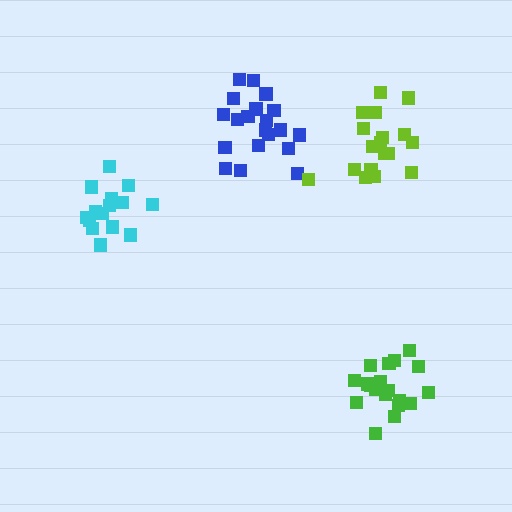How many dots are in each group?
Group 1: 21 dots, Group 2: 15 dots, Group 3: 18 dots, Group 4: 19 dots (73 total).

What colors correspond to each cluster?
The clusters are colored: blue, cyan, lime, green.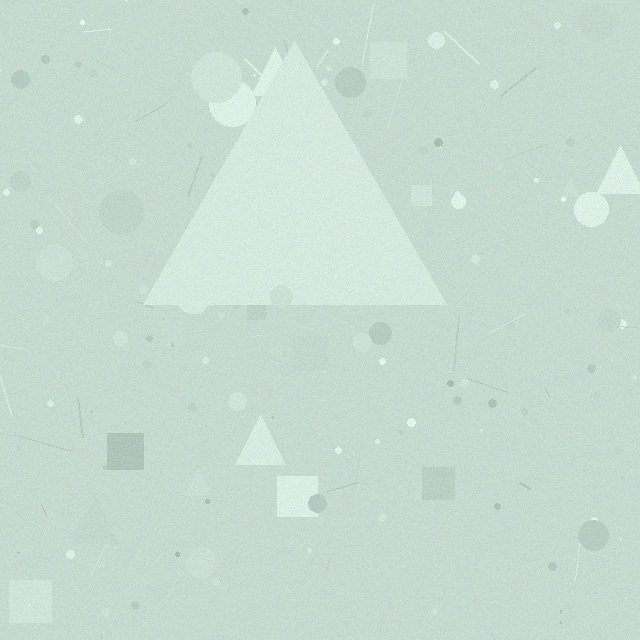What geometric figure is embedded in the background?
A triangle is embedded in the background.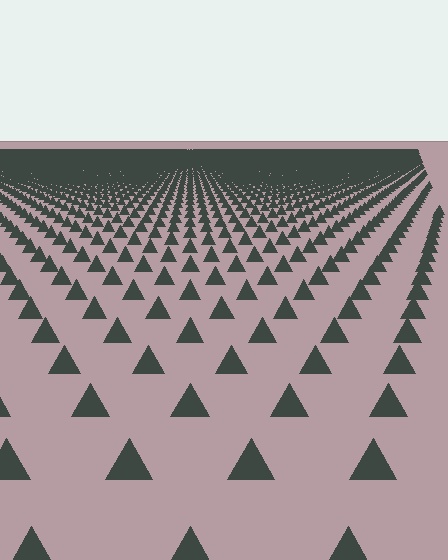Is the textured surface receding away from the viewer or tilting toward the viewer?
The surface is receding away from the viewer. Texture elements get smaller and denser toward the top.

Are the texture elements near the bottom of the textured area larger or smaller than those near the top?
Larger. Near the bottom, elements are closer to the viewer and appear at a bigger on-screen size.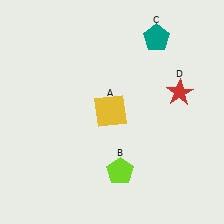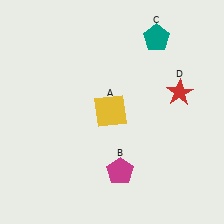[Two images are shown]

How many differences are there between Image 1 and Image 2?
There is 1 difference between the two images.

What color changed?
The pentagon (B) changed from lime in Image 1 to magenta in Image 2.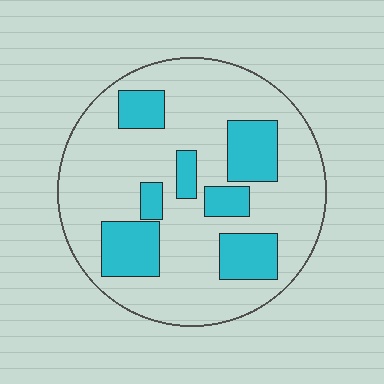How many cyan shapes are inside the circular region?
7.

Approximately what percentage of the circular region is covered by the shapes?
Approximately 25%.